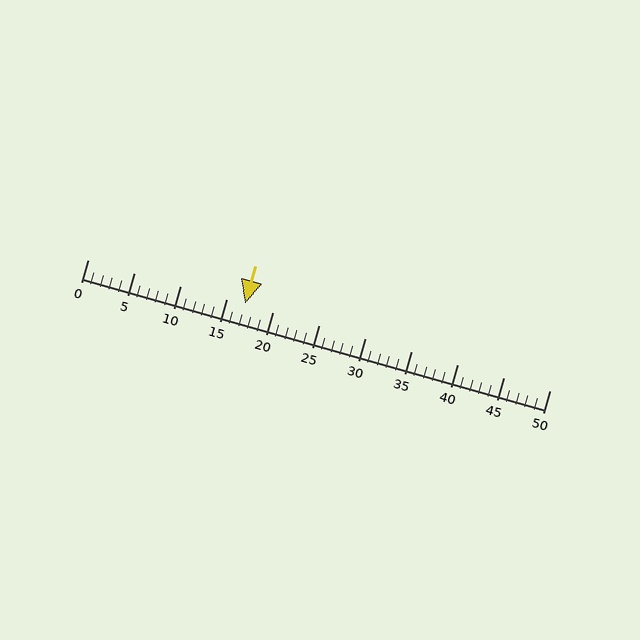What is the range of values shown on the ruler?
The ruler shows values from 0 to 50.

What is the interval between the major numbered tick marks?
The major tick marks are spaced 5 units apart.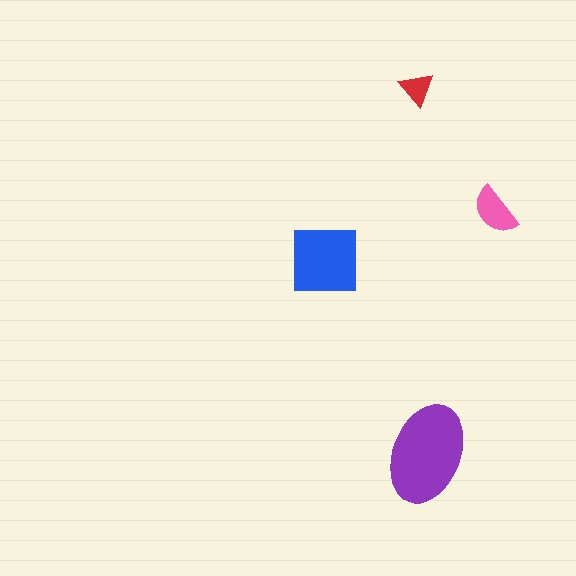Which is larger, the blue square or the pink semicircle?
The blue square.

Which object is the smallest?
The red triangle.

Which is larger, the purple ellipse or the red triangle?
The purple ellipse.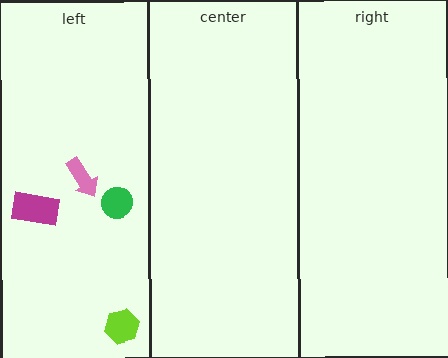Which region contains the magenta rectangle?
The left region.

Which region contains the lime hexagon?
The left region.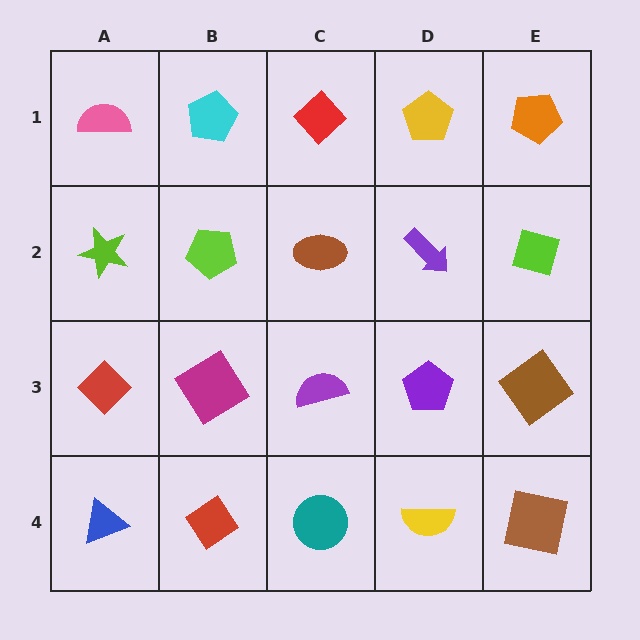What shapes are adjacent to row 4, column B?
A magenta diamond (row 3, column B), a blue triangle (row 4, column A), a teal circle (row 4, column C).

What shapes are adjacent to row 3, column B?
A lime pentagon (row 2, column B), a red diamond (row 4, column B), a red diamond (row 3, column A), a purple semicircle (row 3, column C).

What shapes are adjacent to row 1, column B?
A lime pentagon (row 2, column B), a pink semicircle (row 1, column A), a red diamond (row 1, column C).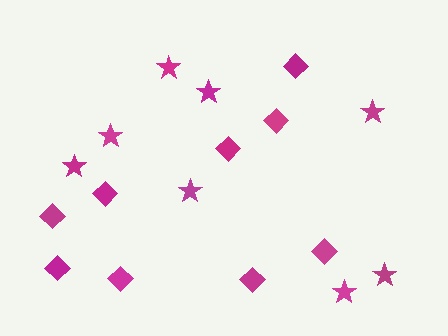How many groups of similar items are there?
There are 2 groups: one group of diamonds (9) and one group of stars (8).